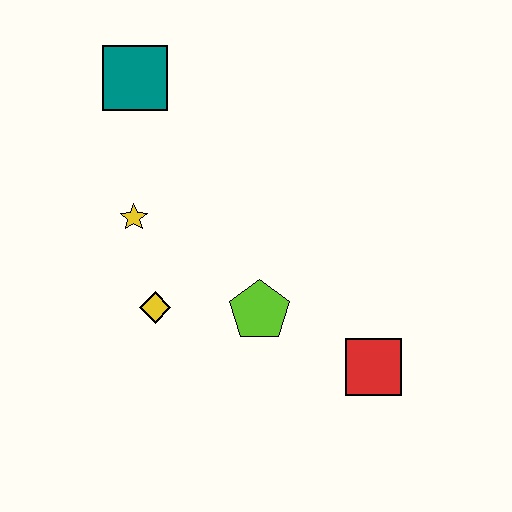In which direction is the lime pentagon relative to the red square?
The lime pentagon is to the left of the red square.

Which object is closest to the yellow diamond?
The yellow star is closest to the yellow diamond.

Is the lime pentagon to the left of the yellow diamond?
No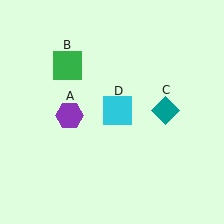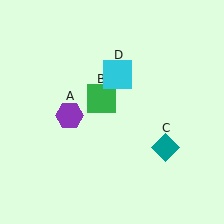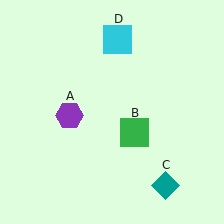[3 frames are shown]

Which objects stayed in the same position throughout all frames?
Purple hexagon (object A) remained stationary.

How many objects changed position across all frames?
3 objects changed position: green square (object B), teal diamond (object C), cyan square (object D).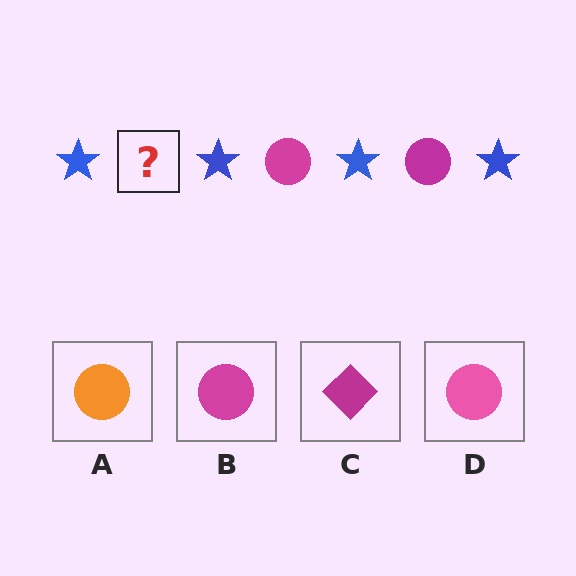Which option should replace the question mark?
Option B.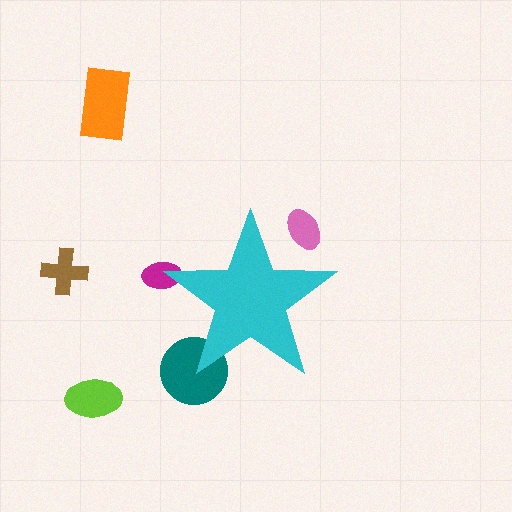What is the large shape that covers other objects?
A cyan star.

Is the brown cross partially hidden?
No, the brown cross is fully visible.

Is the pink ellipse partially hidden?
Yes, the pink ellipse is partially hidden behind the cyan star.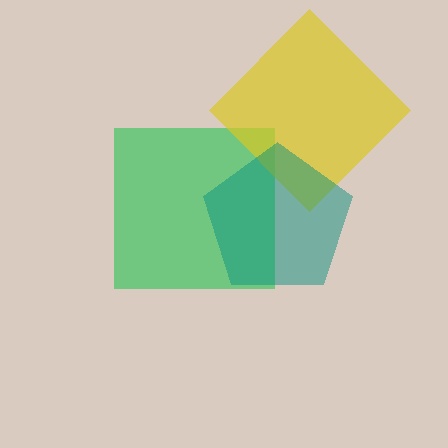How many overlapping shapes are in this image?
There are 3 overlapping shapes in the image.